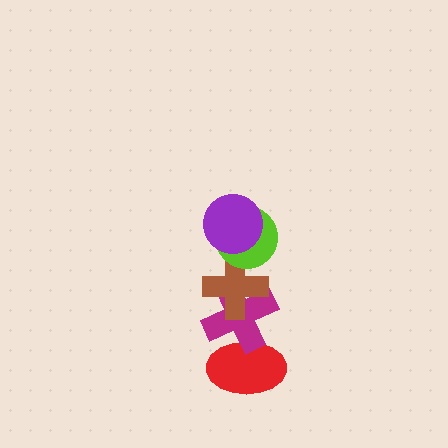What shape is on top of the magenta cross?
The brown cross is on top of the magenta cross.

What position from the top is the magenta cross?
The magenta cross is 4th from the top.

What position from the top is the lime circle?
The lime circle is 2nd from the top.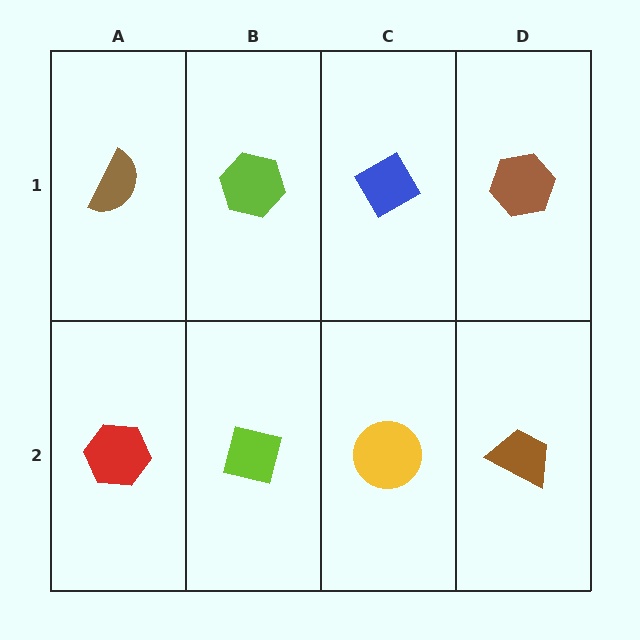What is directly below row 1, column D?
A brown trapezoid.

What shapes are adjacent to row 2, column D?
A brown hexagon (row 1, column D), a yellow circle (row 2, column C).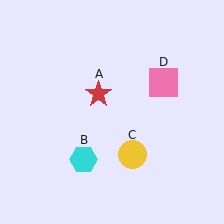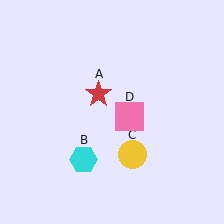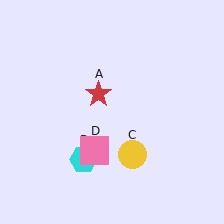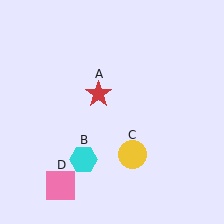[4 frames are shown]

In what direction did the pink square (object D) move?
The pink square (object D) moved down and to the left.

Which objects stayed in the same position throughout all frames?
Red star (object A) and cyan hexagon (object B) and yellow circle (object C) remained stationary.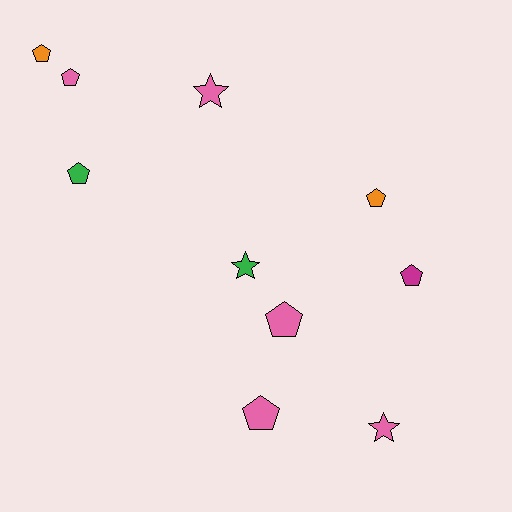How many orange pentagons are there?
There are 2 orange pentagons.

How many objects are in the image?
There are 10 objects.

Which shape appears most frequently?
Pentagon, with 7 objects.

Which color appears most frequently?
Pink, with 5 objects.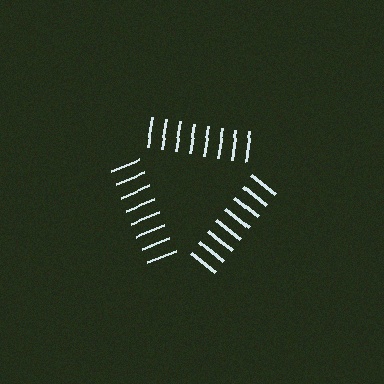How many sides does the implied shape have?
3 sides — the line-ends trace a triangle.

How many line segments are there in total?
24 — 8 along each of the 3 edges.